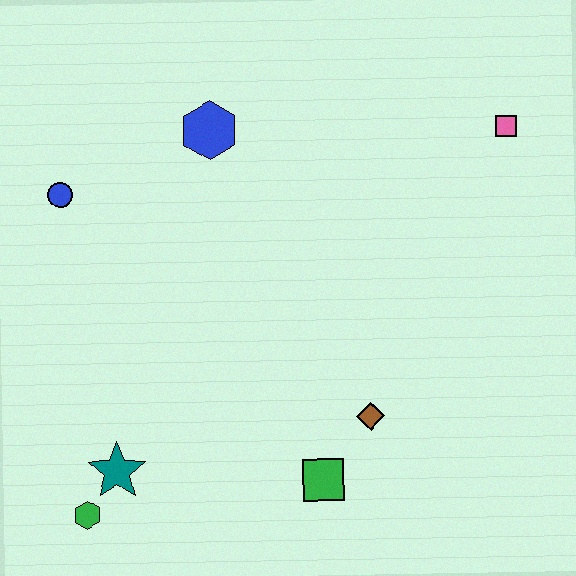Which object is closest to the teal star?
The green hexagon is closest to the teal star.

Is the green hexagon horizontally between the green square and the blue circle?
Yes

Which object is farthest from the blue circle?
The pink square is farthest from the blue circle.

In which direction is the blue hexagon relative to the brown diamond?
The blue hexagon is above the brown diamond.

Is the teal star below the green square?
No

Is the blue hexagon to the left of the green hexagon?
No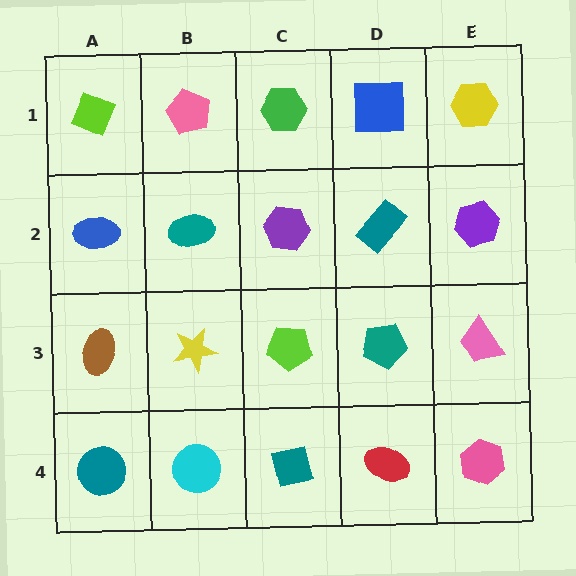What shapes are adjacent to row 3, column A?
A blue ellipse (row 2, column A), a teal circle (row 4, column A), a yellow star (row 3, column B).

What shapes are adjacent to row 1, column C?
A purple hexagon (row 2, column C), a pink pentagon (row 1, column B), a blue square (row 1, column D).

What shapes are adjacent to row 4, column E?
A pink trapezoid (row 3, column E), a red ellipse (row 4, column D).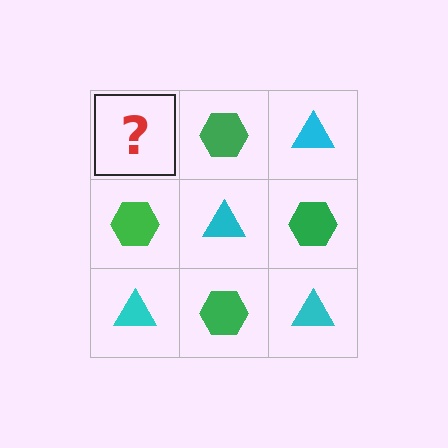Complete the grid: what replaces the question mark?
The question mark should be replaced with a cyan triangle.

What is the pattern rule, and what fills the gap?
The rule is that it alternates cyan triangle and green hexagon in a checkerboard pattern. The gap should be filled with a cyan triangle.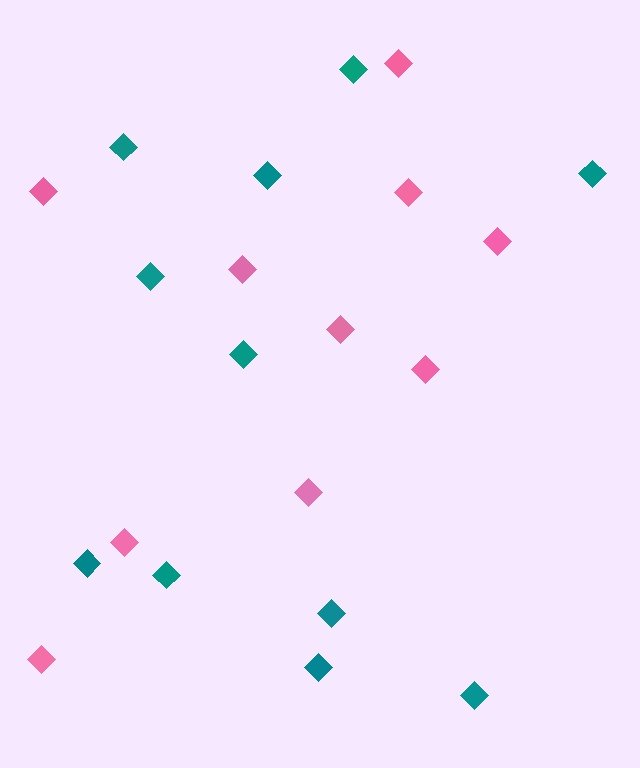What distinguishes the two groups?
There are 2 groups: one group of teal diamonds (11) and one group of pink diamonds (10).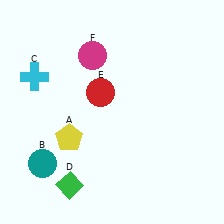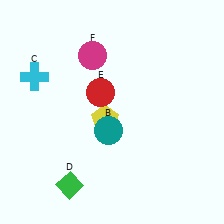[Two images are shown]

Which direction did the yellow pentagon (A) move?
The yellow pentagon (A) moved right.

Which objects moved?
The objects that moved are: the yellow pentagon (A), the teal circle (B).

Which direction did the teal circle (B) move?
The teal circle (B) moved right.